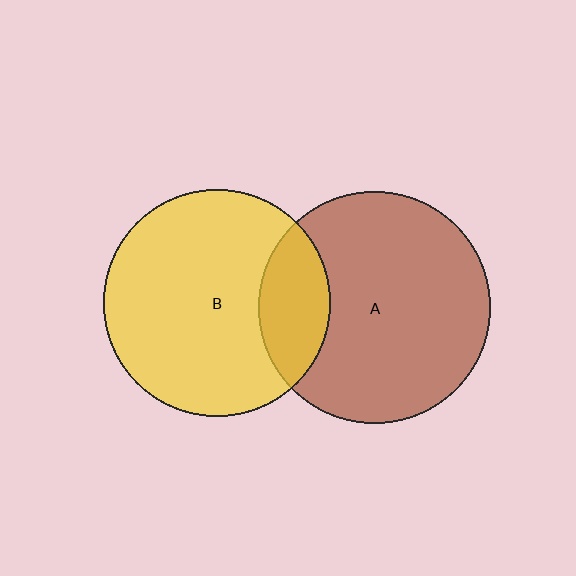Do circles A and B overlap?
Yes.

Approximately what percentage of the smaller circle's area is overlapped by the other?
Approximately 20%.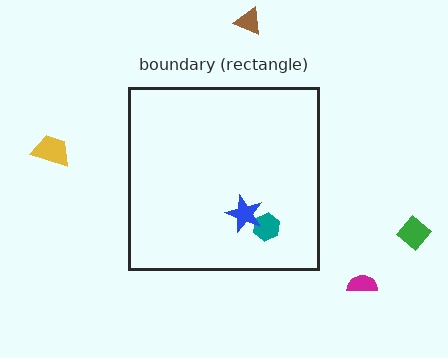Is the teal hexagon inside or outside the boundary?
Inside.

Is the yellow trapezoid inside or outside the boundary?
Outside.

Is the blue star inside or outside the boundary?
Inside.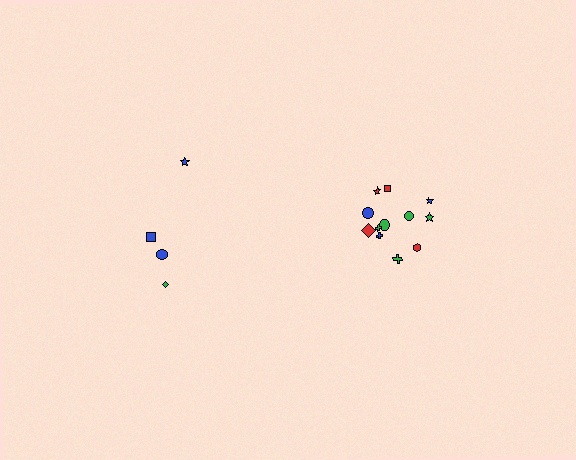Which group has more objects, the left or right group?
The right group.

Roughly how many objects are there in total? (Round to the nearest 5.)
Roughly 15 objects in total.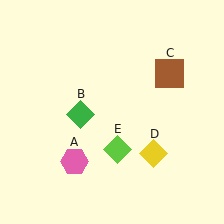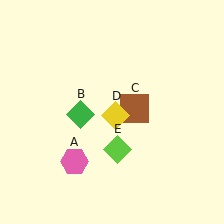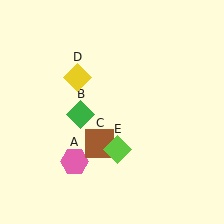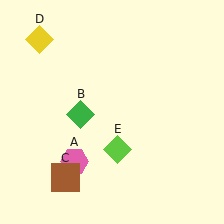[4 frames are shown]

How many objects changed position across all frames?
2 objects changed position: brown square (object C), yellow diamond (object D).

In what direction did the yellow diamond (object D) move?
The yellow diamond (object D) moved up and to the left.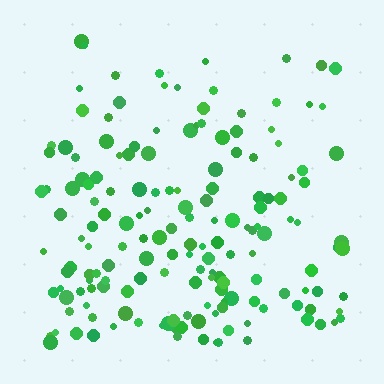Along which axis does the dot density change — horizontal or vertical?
Vertical.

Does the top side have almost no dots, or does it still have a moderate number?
Still a moderate number, just noticeably fewer than the bottom.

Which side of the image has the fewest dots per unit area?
The top.